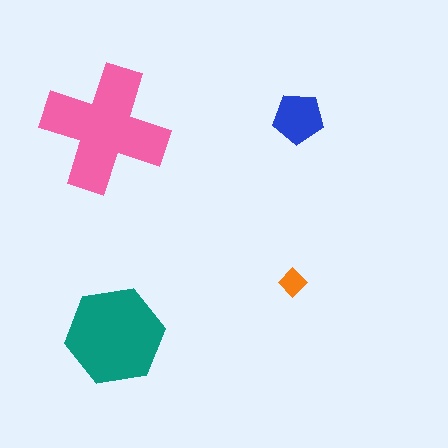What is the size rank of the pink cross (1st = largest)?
1st.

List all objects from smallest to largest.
The orange diamond, the blue pentagon, the teal hexagon, the pink cross.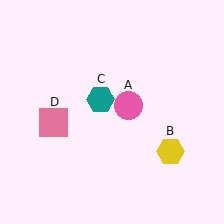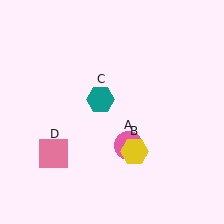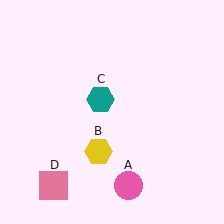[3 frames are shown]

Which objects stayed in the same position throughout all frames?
Teal hexagon (object C) remained stationary.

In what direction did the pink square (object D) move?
The pink square (object D) moved down.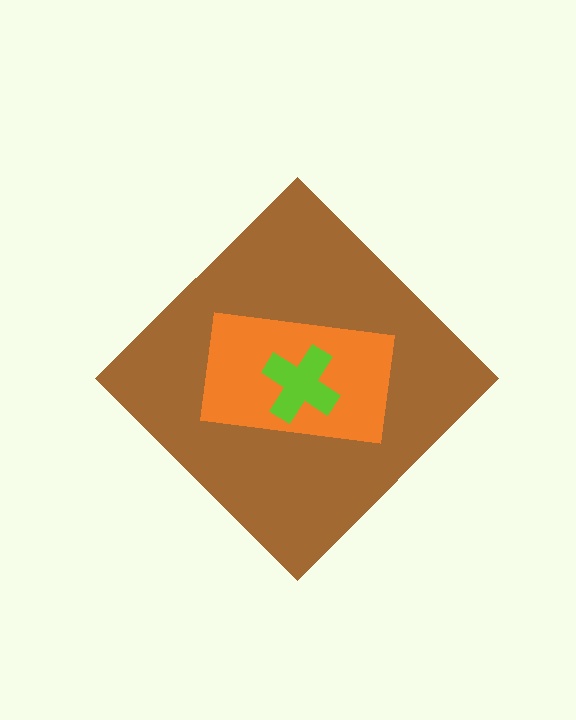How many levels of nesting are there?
3.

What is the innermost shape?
The lime cross.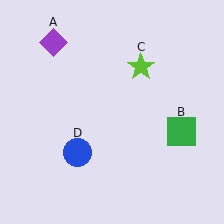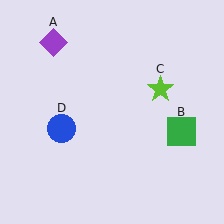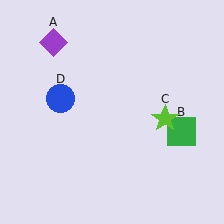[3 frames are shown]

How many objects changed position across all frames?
2 objects changed position: lime star (object C), blue circle (object D).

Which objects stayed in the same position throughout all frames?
Purple diamond (object A) and green square (object B) remained stationary.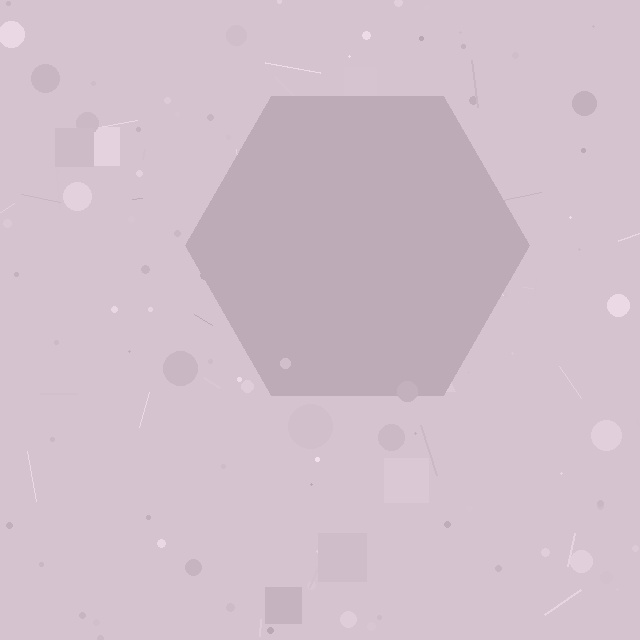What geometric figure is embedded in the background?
A hexagon is embedded in the background.